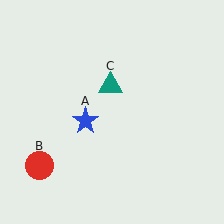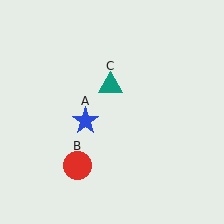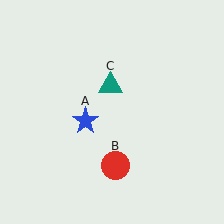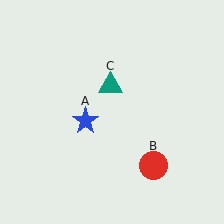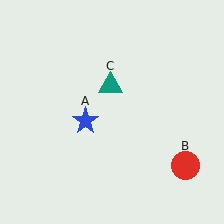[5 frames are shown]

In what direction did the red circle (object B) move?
The red circle (object B) moved right.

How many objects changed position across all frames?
1 object changed position: red circle (object B).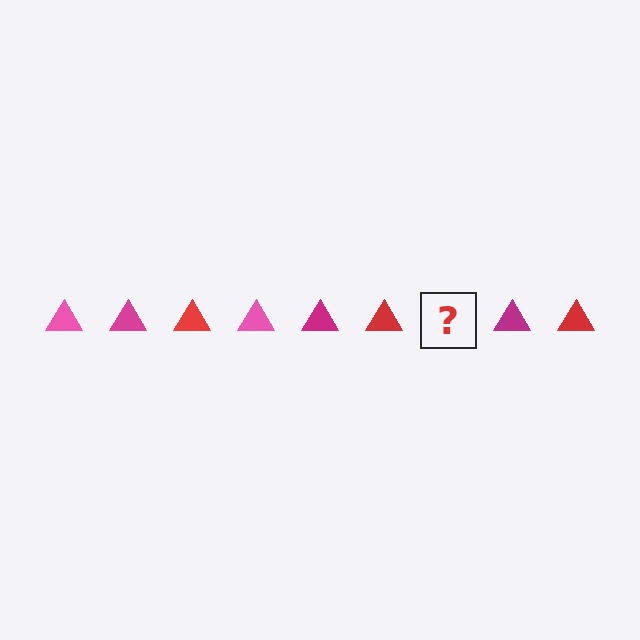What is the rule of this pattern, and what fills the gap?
The rule is that the pattern cycles through pink, magenta, red triangles. The gap should be filled with a pink triangle.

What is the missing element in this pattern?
The missing element is a pink triangle.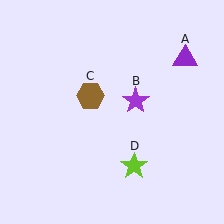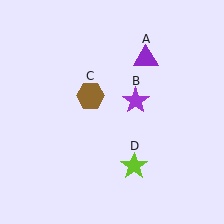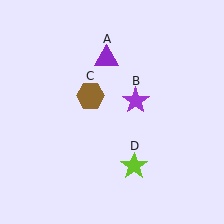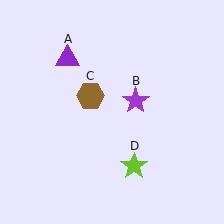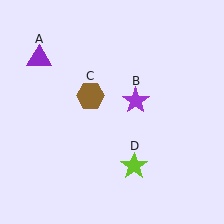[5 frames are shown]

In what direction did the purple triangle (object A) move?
The purple triangle (object A) moved left.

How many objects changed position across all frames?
1 object changed position: purple triangle (object A).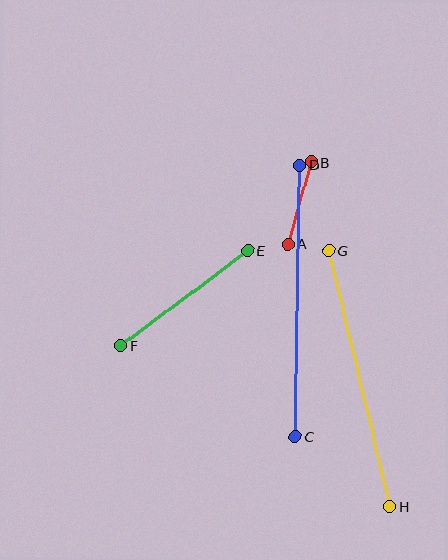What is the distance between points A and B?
The distance is approximately 85 pixels.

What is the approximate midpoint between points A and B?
The midpoint is at approximately (300, 203) pixels.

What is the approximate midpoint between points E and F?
The midpoint is at approximately (184, 298) pixels.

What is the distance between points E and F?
The distance is approximately 158 pixels.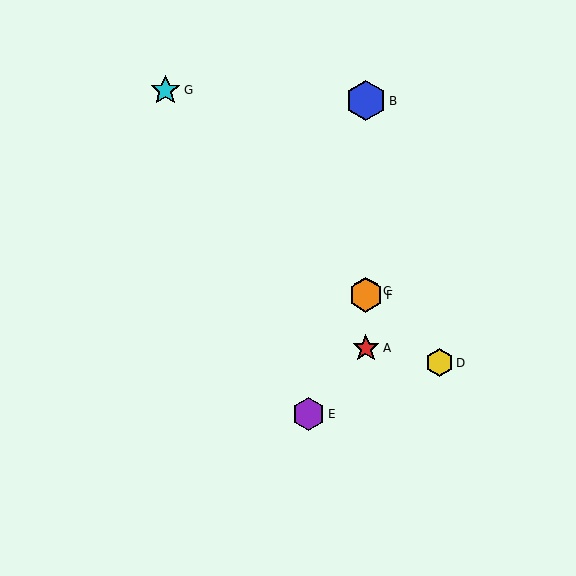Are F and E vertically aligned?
No, F is at x≈366 and E is at x≈309.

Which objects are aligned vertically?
Objects A, B, C, F are aligned vertically.